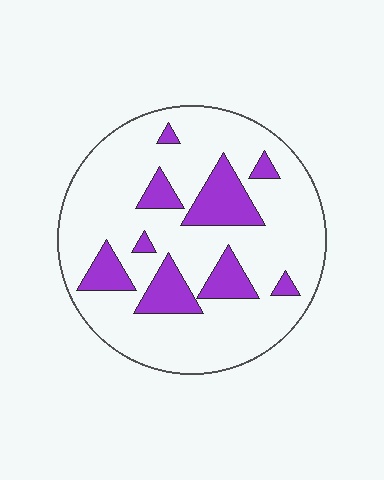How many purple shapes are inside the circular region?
9.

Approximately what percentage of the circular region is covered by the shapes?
Approximately 20%.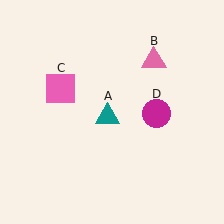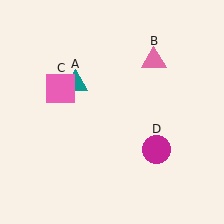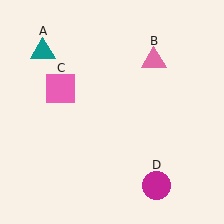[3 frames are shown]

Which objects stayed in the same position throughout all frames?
Pink triangle (object B) and pink square (object C) remained stationary.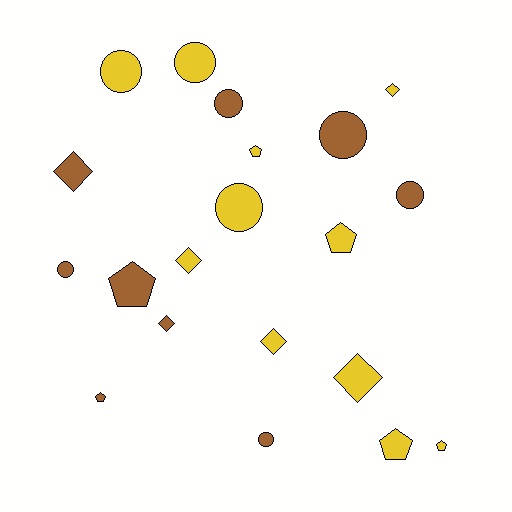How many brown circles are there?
There are 5 brown circles.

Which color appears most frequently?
Yellow, with 11 objects.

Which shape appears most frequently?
Circle, with 8 objects.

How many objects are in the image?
There are 20 objects.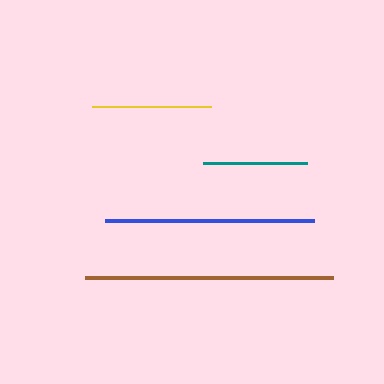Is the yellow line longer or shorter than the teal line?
The yellow line is longer than the teal line.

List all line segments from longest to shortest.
From longest to shortest: brown, blue, yellow, teal.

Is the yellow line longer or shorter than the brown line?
The brown line is longer than the yellow line.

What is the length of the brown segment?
The brown segment is approximately 247 pixels long.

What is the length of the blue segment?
The blue segment is approximately 209 pixels long.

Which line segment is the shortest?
The teal line is the shortest at approximately 104 pixels.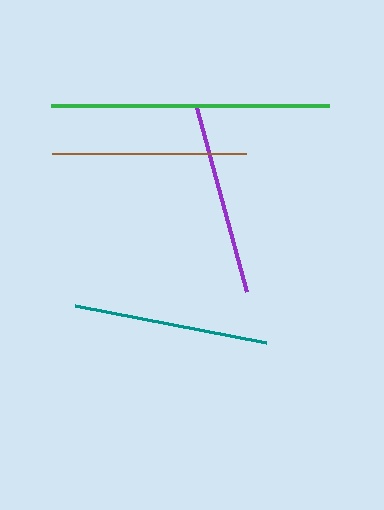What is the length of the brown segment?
The brown segment is approximately 194 pixels long.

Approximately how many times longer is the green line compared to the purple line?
The green line is approximately 1.5 times the length of the purple line.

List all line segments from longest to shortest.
From longest to shortest: green, teal, brown, purple.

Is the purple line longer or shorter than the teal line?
The teal line is longer than the purple line.